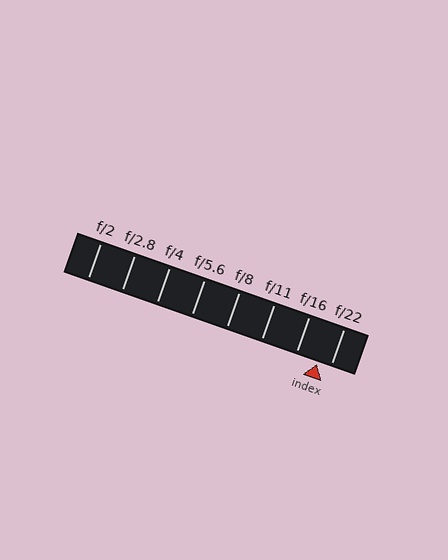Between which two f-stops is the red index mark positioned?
The index mark is between f/16 and f/22.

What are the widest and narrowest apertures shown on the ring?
The widest aperture shown is f/2 and the narrowest is f/22.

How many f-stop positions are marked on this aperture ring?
There are 8 f-stop positions marked.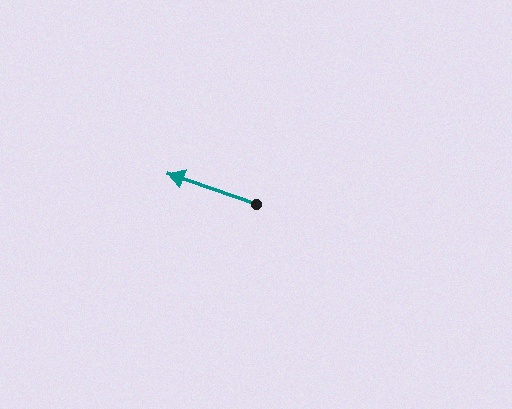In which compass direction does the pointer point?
West.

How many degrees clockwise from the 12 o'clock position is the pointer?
Approximately 289 degrees.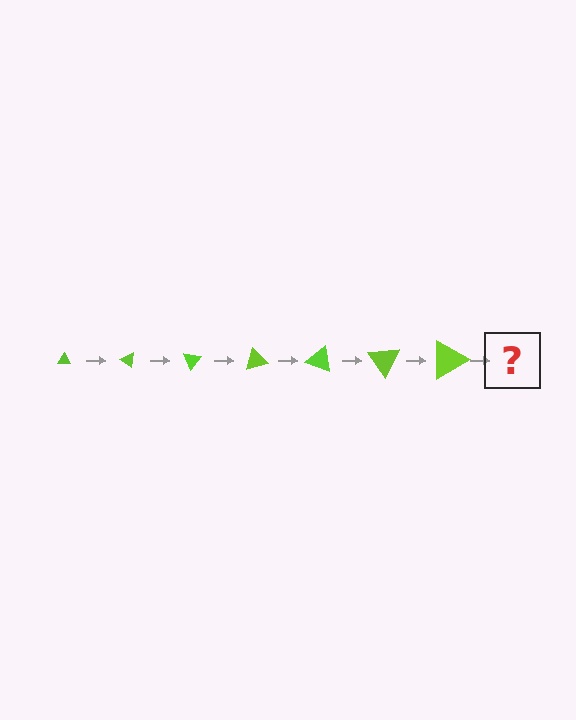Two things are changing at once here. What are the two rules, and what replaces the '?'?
The two rules are that the triangle grows larger each step and it rotates 35 degrees each step. The '?' should be a triangle, larger than the previous one and rotated 245 degrees from the start.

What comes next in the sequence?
The next element should be a triangle, larger than the previous one and rotated 245 degrees from the start.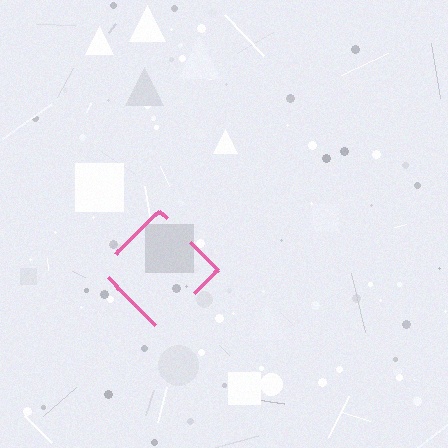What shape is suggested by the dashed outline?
The dashed outline suggests a diamond.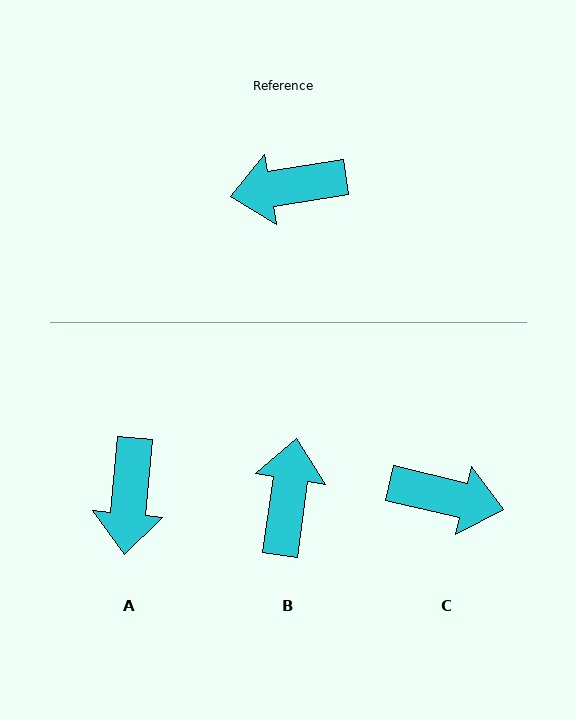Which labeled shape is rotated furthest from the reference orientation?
C, about 158 degrees away.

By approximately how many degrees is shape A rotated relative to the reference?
Approximately 75 degrees counter-clockwise.